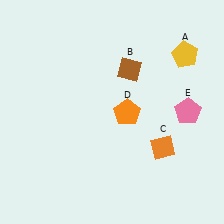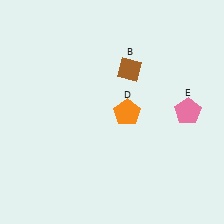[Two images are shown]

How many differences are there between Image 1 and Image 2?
There are 2 differences between the two images.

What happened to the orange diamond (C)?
The orange diamond (C) was removed in Image 2. It was in the bottom-right area of Image 1.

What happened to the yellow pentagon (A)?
The yellow pentagon (A) was removed in Image 2. It was in the top-right area of Image 1.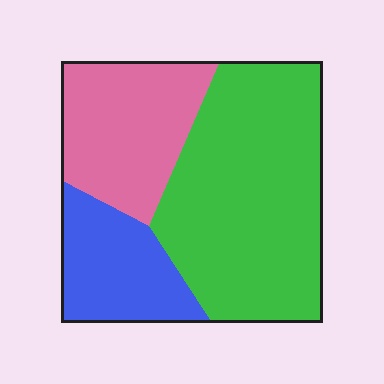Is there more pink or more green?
Green.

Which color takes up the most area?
Green, at roughly 55%.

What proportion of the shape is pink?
Pink takes up about one quarter (1/4) of the shape.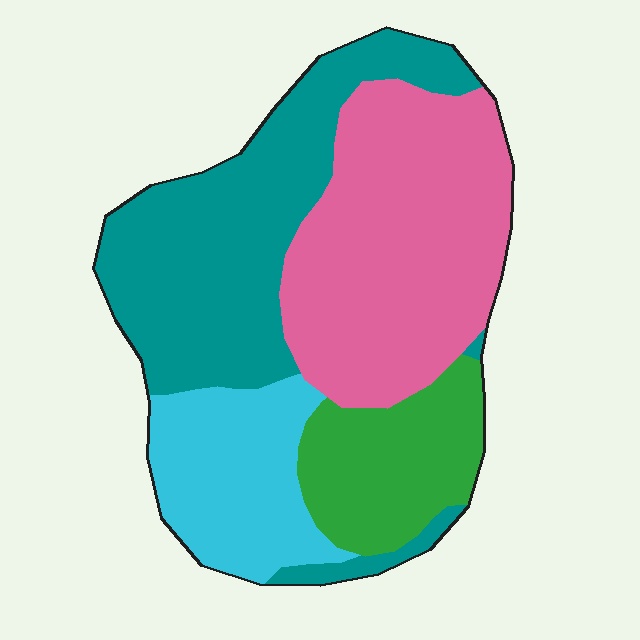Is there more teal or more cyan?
Teal.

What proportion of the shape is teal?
Teal takes up about one third (1/3) of the shape.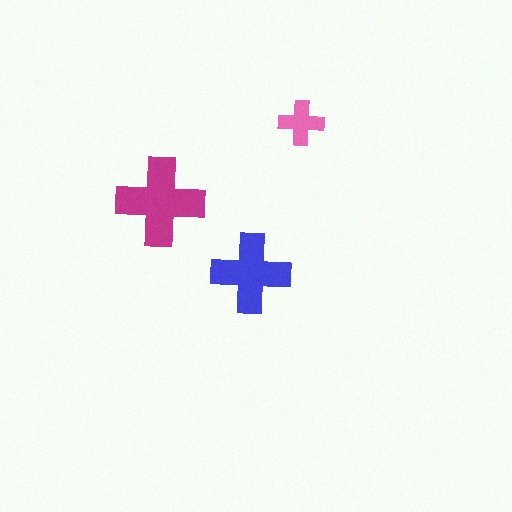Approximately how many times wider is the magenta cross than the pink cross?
About 2 times wider.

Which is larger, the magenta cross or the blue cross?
The magenta one.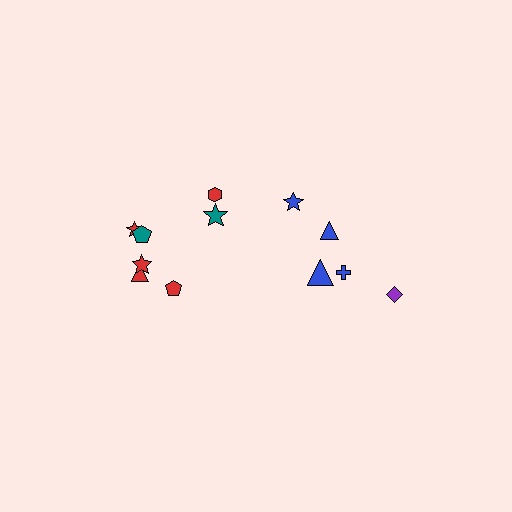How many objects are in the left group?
There are 7 objects.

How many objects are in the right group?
There are 5 objects.